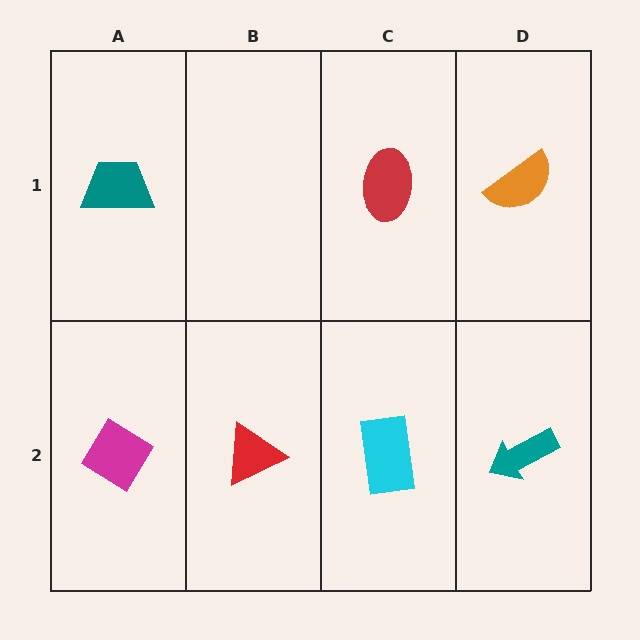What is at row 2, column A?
A magenta diamond.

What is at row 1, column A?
A teal trapezoid.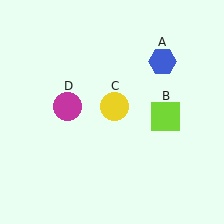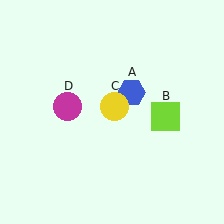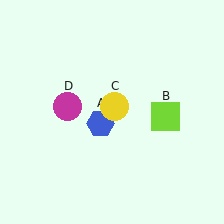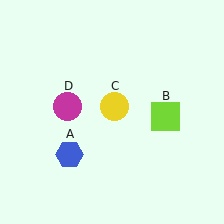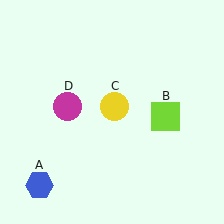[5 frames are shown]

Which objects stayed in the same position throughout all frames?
Lime square (object B) and yellow circle (object C) and magenta circle (object D) remained stationary.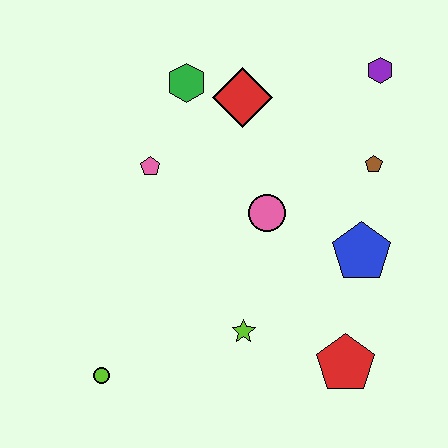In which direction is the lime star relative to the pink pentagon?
The lime star is below the pink pentagon.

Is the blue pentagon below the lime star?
No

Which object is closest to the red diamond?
The green hexagon is closest to the red diamond.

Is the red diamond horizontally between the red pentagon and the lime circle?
Yes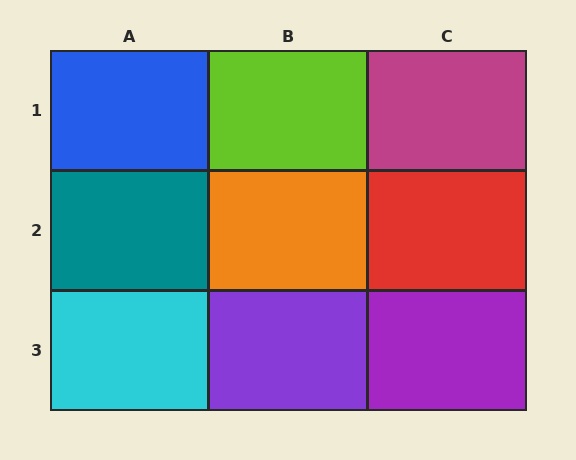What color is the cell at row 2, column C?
Red.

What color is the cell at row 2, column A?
Teal.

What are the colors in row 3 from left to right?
Cyan, purple, purple.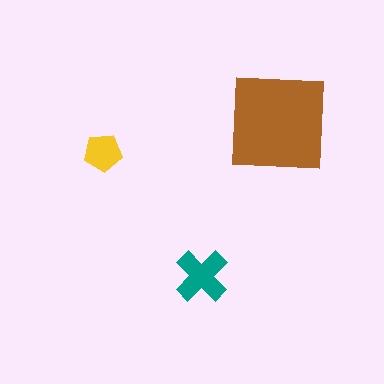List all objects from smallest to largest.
The yellow pentagon, the teal cross, the brown square.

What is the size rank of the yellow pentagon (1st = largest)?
3rd.